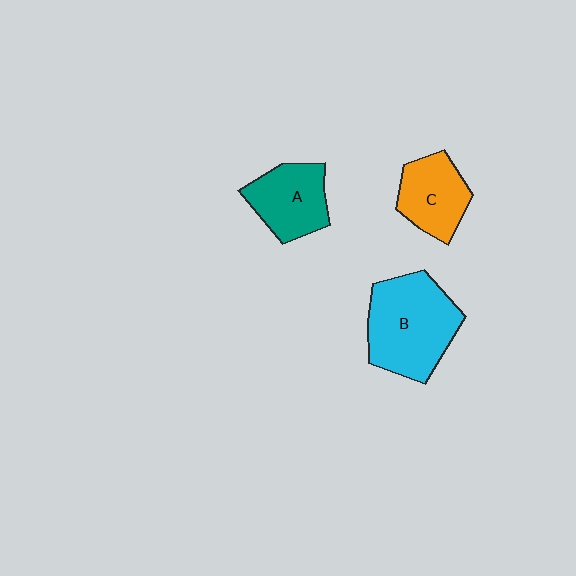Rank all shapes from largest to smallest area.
From largest to smallest: B (cyan), A (teal), C (orange).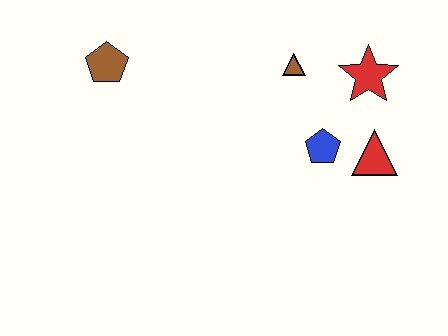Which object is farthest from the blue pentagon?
The brown pentagon is farthest from the blue pentagon.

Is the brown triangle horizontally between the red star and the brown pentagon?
Yes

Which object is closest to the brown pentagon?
The brown triangle is closest to the brown pentagon.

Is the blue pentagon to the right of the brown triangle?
Yes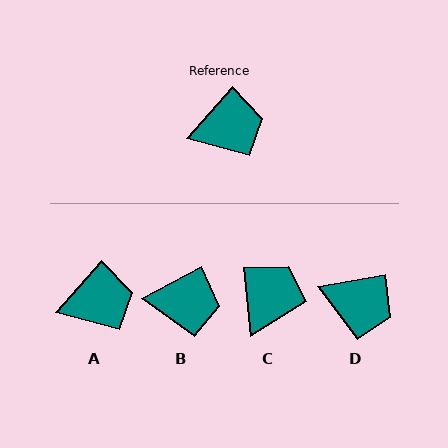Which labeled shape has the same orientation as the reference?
A.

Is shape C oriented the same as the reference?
No, it is off by about 47 degrees.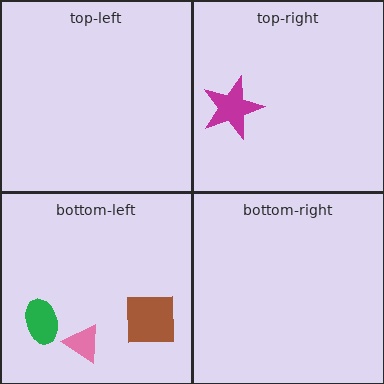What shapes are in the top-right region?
The magenta star.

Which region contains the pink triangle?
The bottom-left region.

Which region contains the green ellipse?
The bottom-left region.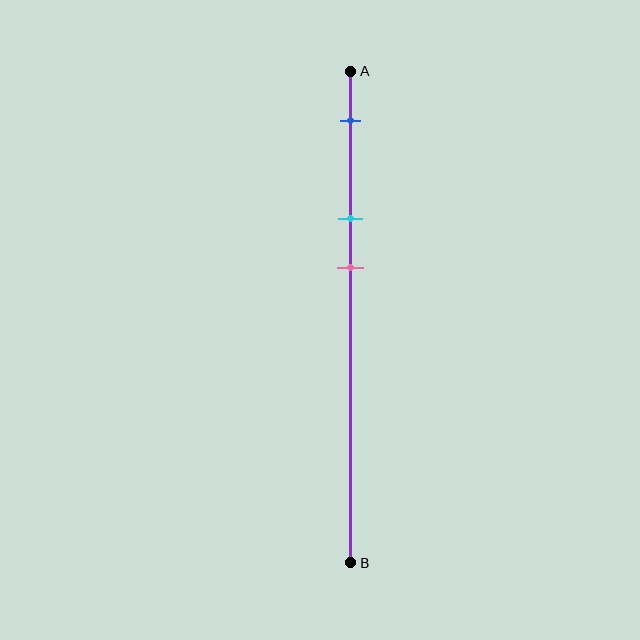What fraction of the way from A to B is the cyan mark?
The cyan mark is approximately 30% (0.3) of the way from A to B.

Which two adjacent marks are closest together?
The cyan and pink marks are the closest adjacent pair.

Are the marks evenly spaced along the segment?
Yes, the marks are approximately evenly spaced.